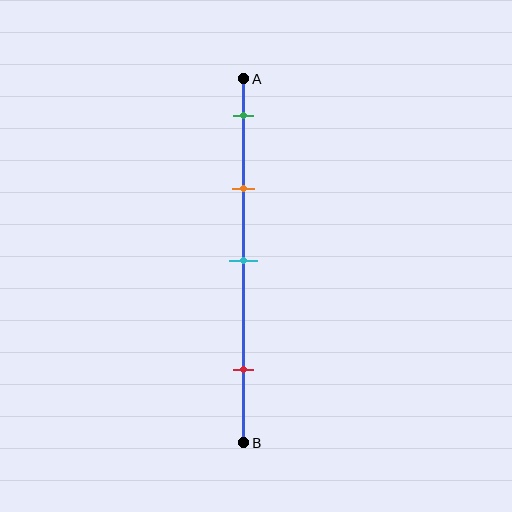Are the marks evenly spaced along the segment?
No, the marks are not evenly spaced.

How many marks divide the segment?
There are 4 marks dividing the segment.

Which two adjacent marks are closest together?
The green and orange marks are the closest adjacent pair.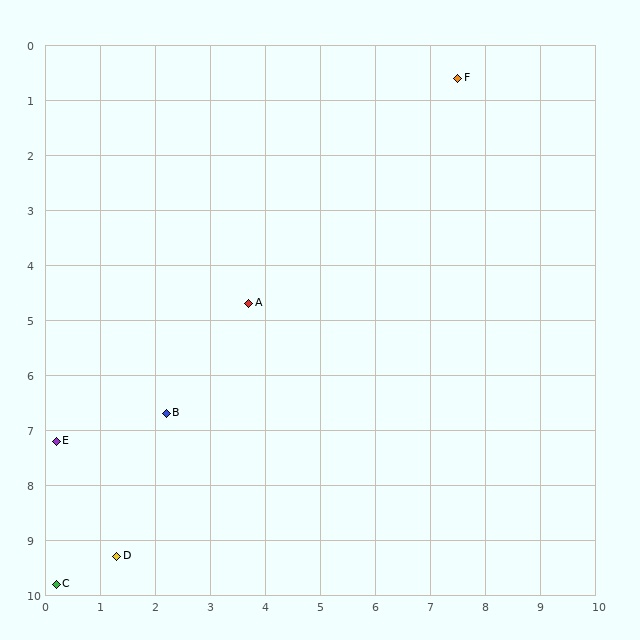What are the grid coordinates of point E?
Point E is at approximately (0.2, 7.2).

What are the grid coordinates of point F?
Point F is at approximately (7.5, 0.6).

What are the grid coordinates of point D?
Point D is at approximately (1.3, 9.3).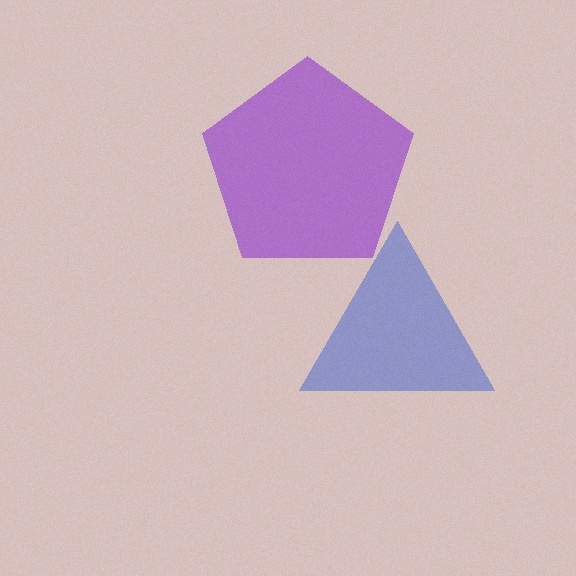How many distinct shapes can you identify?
There are 2 distinct shapes: a blue triangle, a purple pentagon.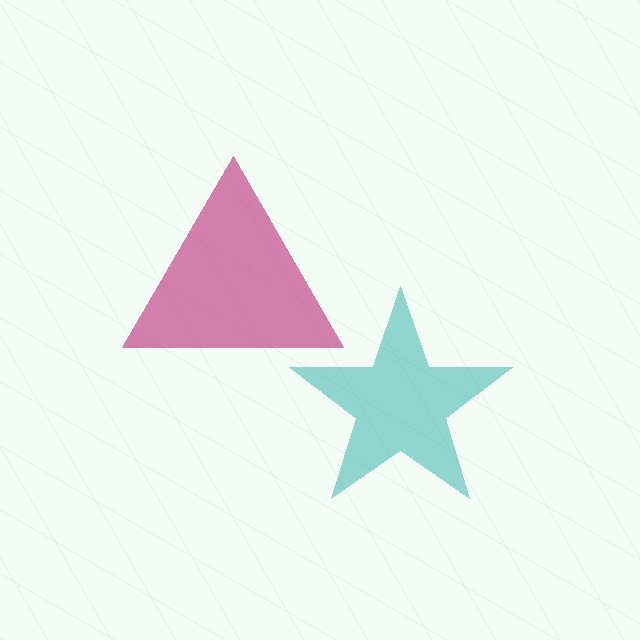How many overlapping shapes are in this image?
There are 2 overlapping shapes in the image.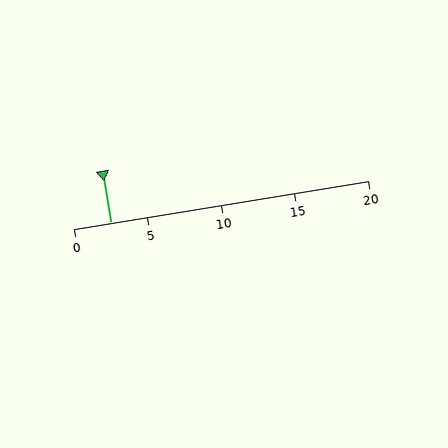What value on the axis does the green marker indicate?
The marker indicates approximately 2.5.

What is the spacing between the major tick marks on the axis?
The major ticks are spaced 5 apart.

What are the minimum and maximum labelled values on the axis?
The axis runs from 0 to 20.